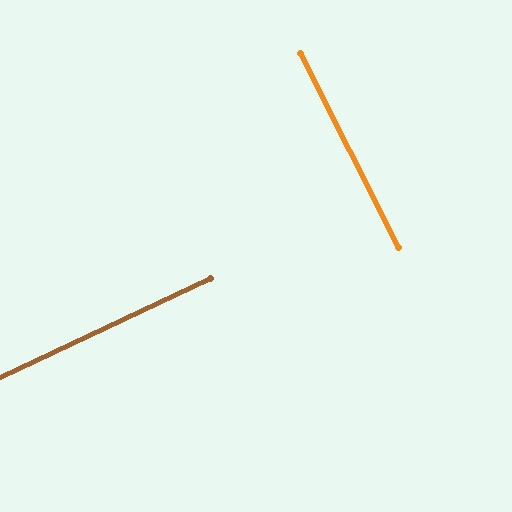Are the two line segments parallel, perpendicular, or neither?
Perpendicular — they meet at approximately 88°.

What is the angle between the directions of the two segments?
Approximately 88 degrees.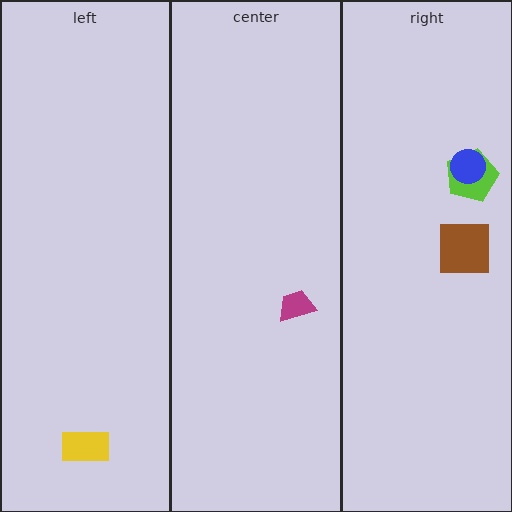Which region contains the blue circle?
The right region.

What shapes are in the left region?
The yellow rectangle.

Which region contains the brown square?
The right region.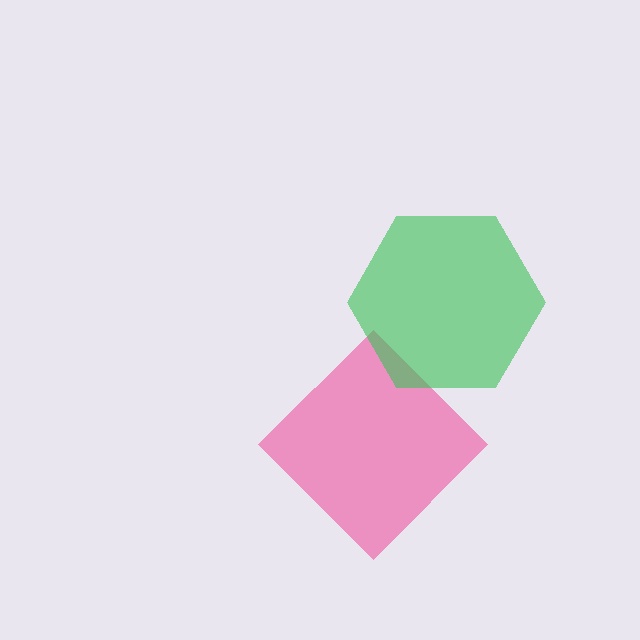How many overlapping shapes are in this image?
There are 2 overlapping shapes in the image.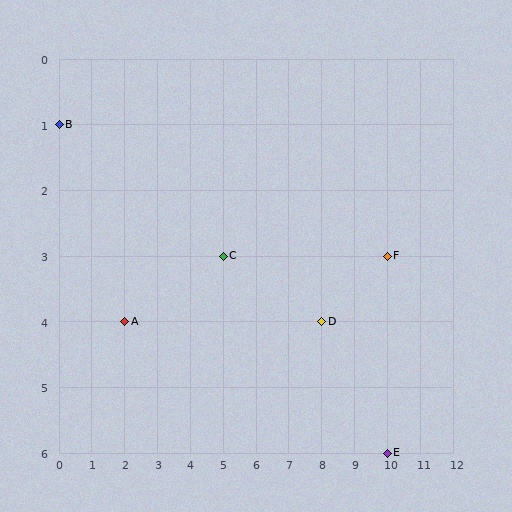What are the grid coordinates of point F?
Point F is at grid coordinates (10, 3).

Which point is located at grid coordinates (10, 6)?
Point E is at (10, 6).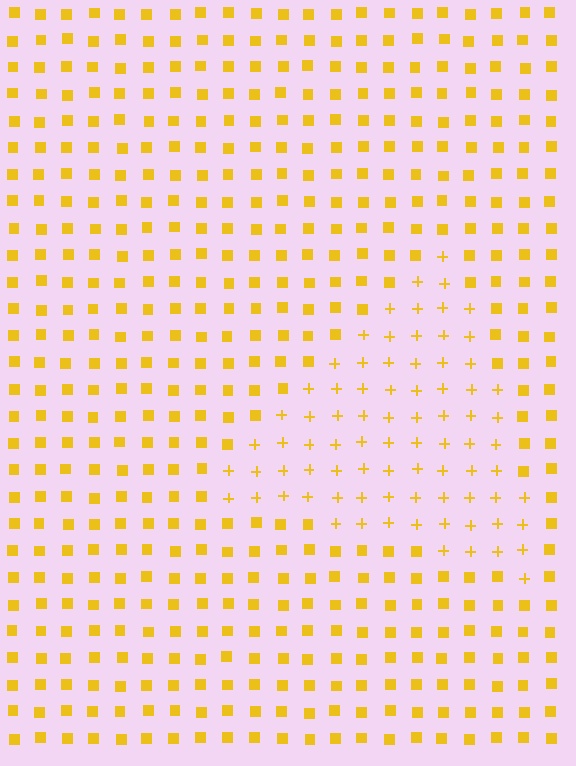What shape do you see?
I see a triangle.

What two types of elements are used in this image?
The image uses plus signs inside the triangle region and squares outside it.